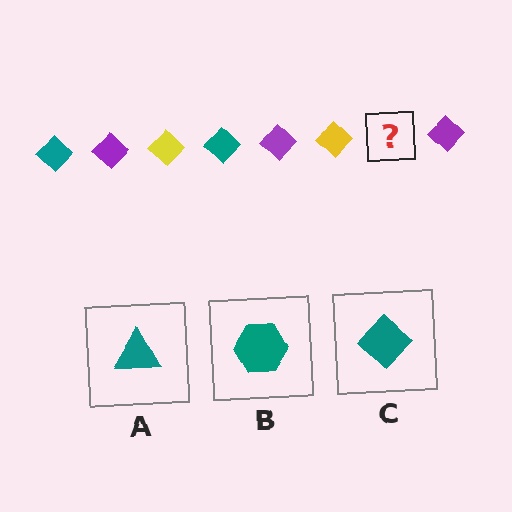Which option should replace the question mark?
Option C.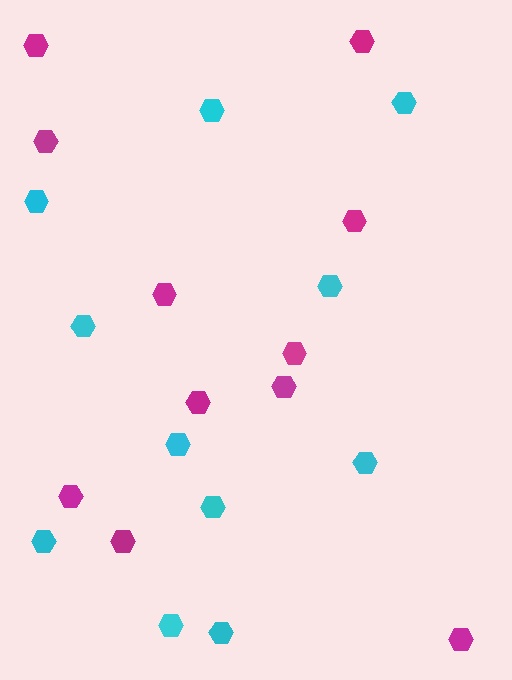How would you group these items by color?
There are 2 groups: one group of magenta hexagons (11) and one group of cyan hexagons (11).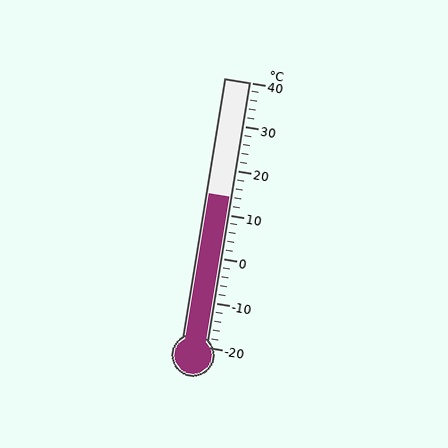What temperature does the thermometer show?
The thermometer shows approximately 14°C.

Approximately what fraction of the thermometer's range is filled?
The thermometer is filled to approximately 55% of its range.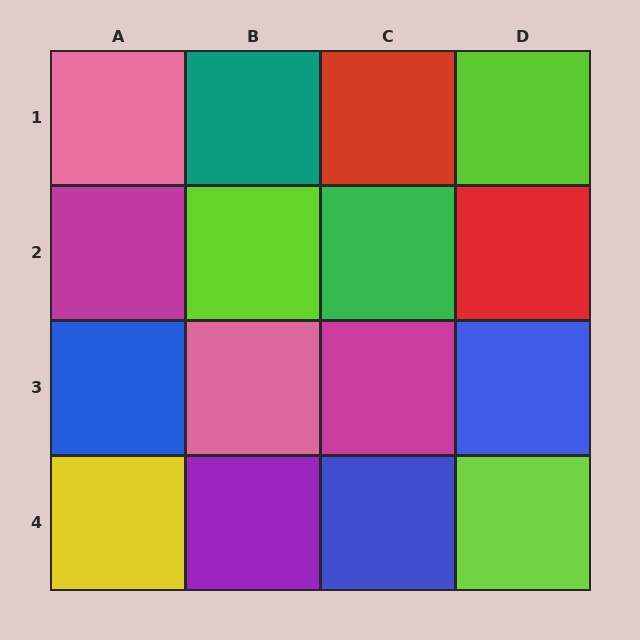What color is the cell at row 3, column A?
Blue.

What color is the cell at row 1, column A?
Pink.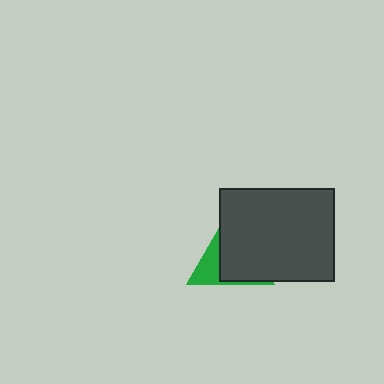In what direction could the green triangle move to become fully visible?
The green triangle could move left. That would shift it out from behind the dark gray rectangle entirely.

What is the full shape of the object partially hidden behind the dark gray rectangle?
The partially hidden object is a green triangle.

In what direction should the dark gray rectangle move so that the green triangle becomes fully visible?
The dark gray rectangle should move right. That is the shortest direction to clear the overlap and leave the green triangle fully visible.